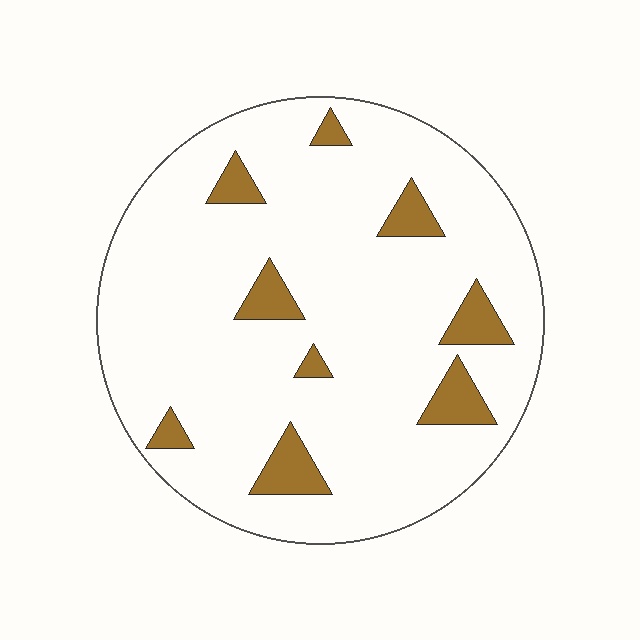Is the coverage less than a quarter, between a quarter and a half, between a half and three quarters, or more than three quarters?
Less than a quarter.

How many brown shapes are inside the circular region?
9.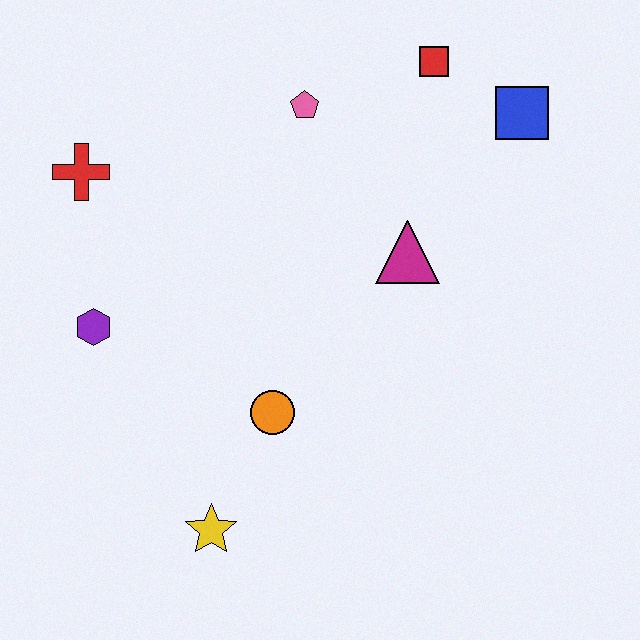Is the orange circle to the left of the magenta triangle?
Yes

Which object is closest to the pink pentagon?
The red square is closest to the pink pentagon.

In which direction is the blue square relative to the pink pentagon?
The blue square is to the right of the pink pentagon.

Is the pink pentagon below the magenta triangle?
No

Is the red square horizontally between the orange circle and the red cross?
No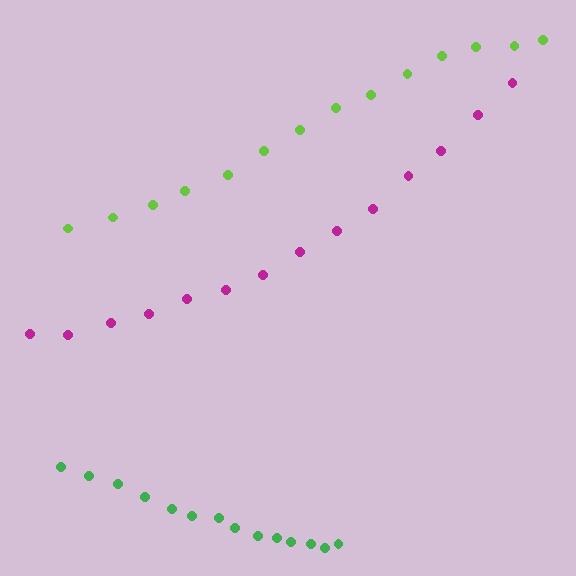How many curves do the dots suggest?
There are 3 distinct paths.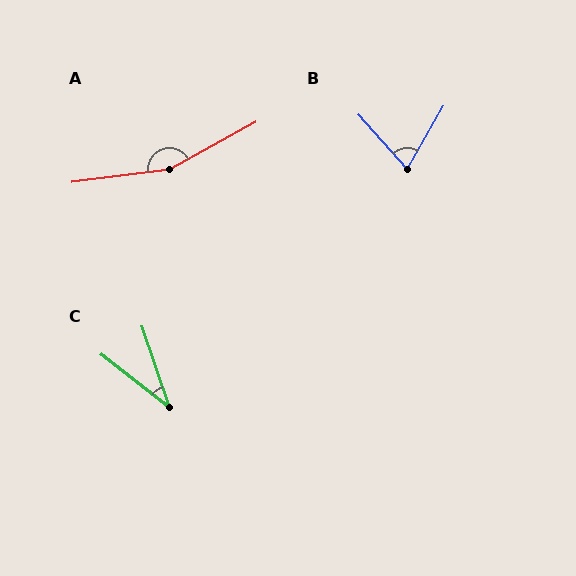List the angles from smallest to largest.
C (34°), B (72°), A (158°).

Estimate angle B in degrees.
Approximately 72 degrees.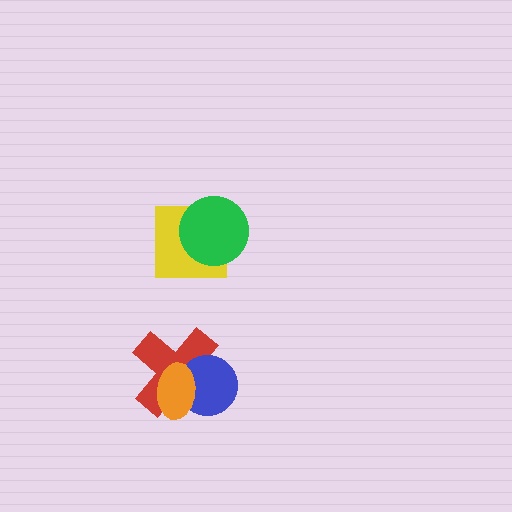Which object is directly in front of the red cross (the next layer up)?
The blue circle is directly in front of the red cross.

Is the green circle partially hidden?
No, no other shape covers it.